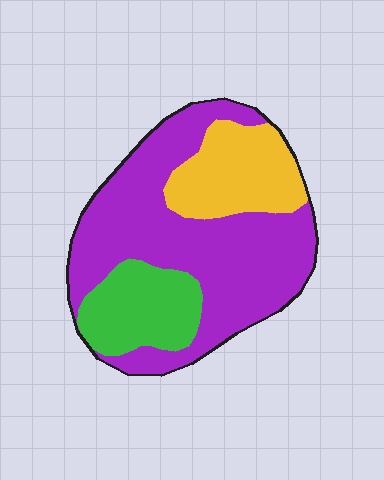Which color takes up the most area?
Purple, at roughly 60%.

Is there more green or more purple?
Purple.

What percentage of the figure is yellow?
Yellow takes up between a sixth and a third of the figure.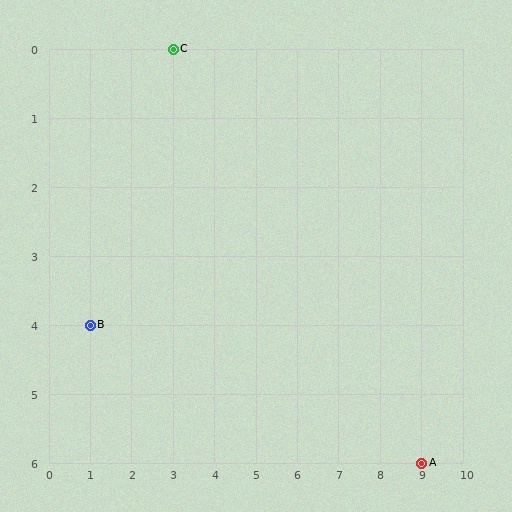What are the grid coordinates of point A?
Point A is at grid coordinates (9, 6).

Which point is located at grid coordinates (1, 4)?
Point B is at (1, 4).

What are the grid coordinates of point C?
Point C is at grid coordinates (3, 0).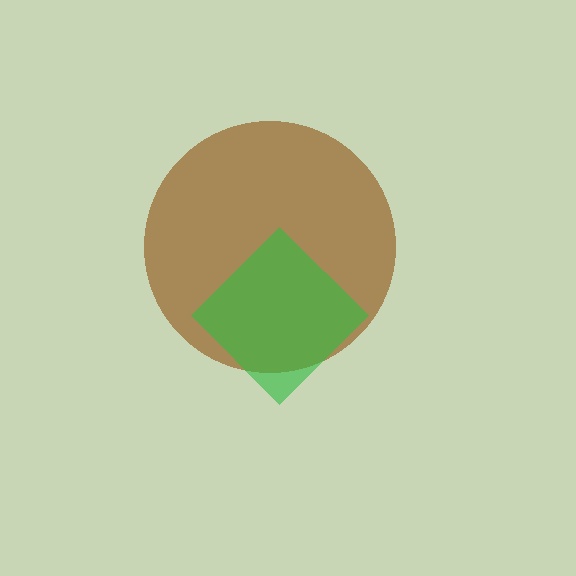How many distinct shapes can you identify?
There are 2 distinct shapes: a brown circle, a green diamond.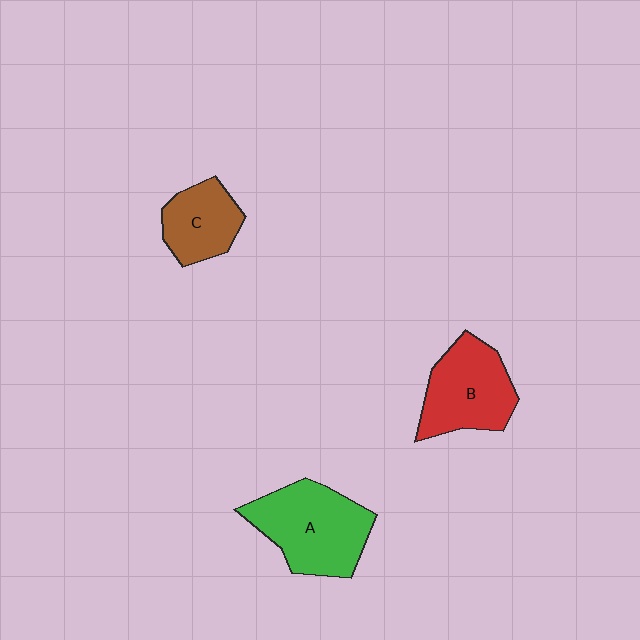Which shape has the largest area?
Shape A (green).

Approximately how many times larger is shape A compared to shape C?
Approximately 1.7 times.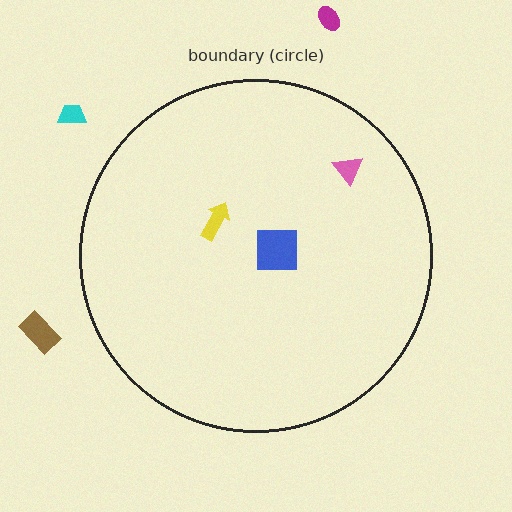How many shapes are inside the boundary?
3 inside, 3 outside.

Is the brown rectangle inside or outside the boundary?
Outside.